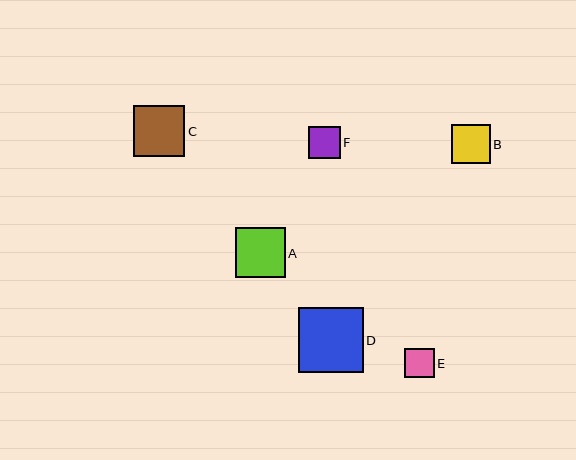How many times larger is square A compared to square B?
Square A is approximately 1.3 times the size of square B.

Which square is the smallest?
Square E is the smallest with a size of approximately 30 pixels.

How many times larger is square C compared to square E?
Square C is approximately 1.7 times the size of square E.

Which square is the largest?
Square D is the largest with a size of approximately 65 pixels.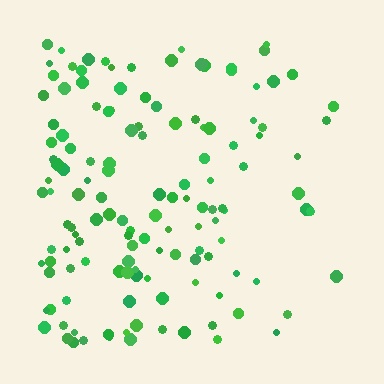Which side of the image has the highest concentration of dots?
The left.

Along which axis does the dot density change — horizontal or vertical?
Horizontal.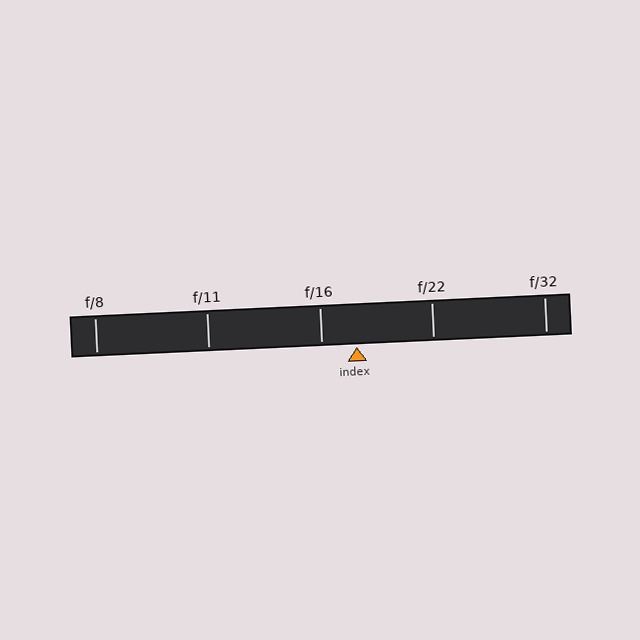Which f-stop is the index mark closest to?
The index mark is closest to f/16.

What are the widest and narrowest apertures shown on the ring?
The widest aperture shown is f/8 and the narrowest is f/32.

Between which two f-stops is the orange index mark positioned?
The index mark is between f/16 and f/22.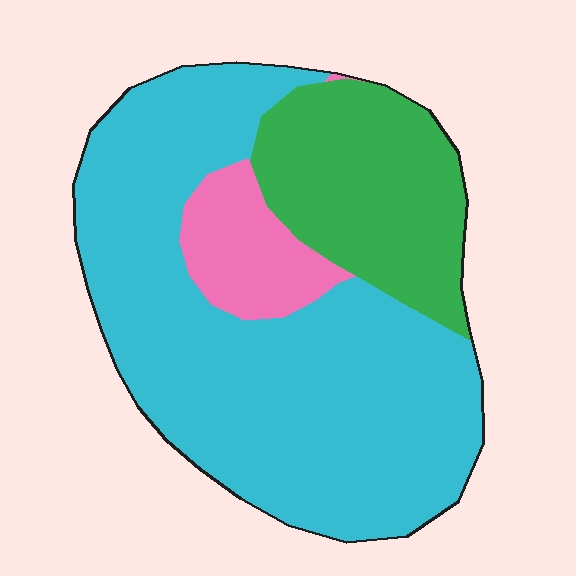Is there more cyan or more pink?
Cyan.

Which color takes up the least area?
Pink, at roughly 10%.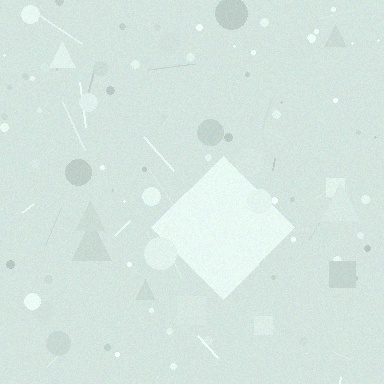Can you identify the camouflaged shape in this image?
The camouflaged shape is a diamond.